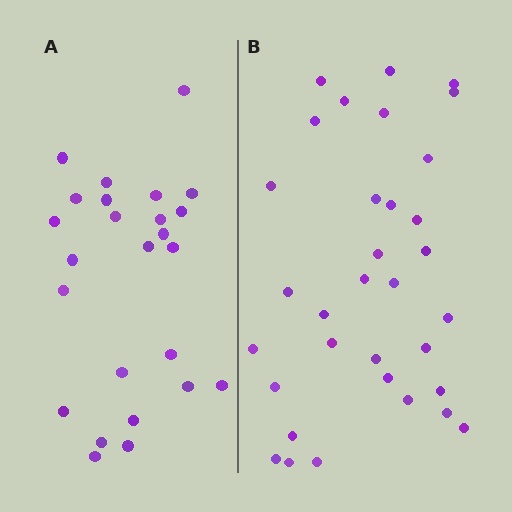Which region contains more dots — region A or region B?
Region B (the right region) has more dots.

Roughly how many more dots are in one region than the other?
Region B has roughly 8 or so more dots than region A.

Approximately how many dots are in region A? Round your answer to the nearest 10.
About 20 dots. (The exact count is 25, which rounds to 20.)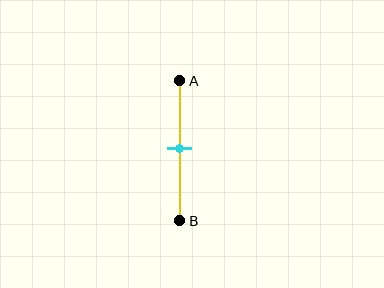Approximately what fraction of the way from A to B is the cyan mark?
The cyan mark is approximately 50% of the way from A to B.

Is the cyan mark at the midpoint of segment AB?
Yes, the mark is approximately at the midpoint.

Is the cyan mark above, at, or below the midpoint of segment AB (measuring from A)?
The cyan mark is approximately at the midpoint of segment AB.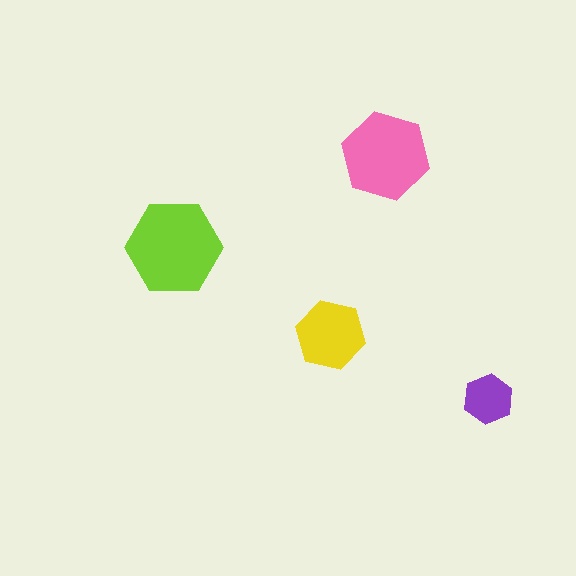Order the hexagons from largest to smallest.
the lime one, the pink one, the yellow one, the purple one.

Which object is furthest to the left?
The lime hexagon is leftmost.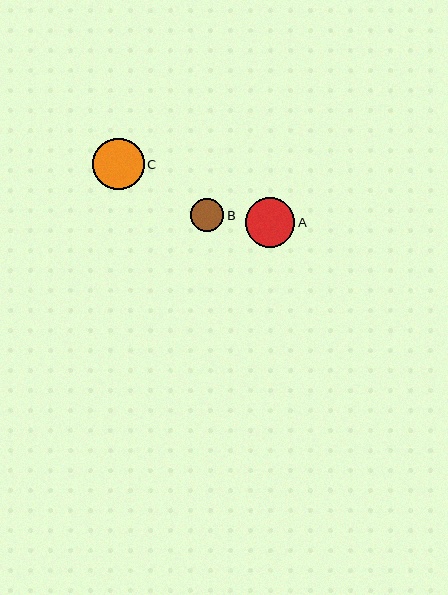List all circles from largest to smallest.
From largest to smallest: C, A, B.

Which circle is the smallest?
Circle B is the smallest with a size of approximately 33 pixels.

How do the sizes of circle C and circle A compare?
Circle C and circle A are approximately the same size.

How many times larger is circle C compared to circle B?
Circle C is approximately 1.5 times the size of circle B.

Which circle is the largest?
Circle C is the largest with a size of approximately 51 pixels.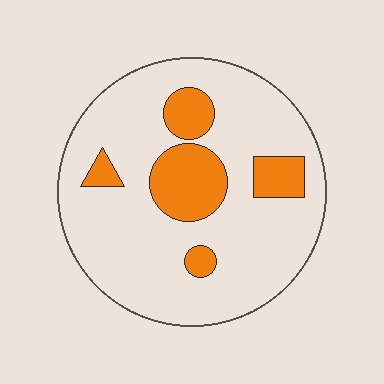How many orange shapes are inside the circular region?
5.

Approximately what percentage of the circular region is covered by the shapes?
Approximately 20%.